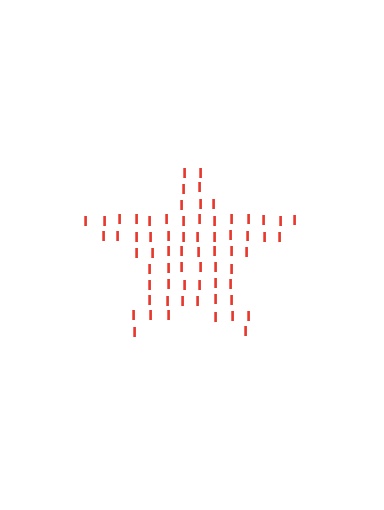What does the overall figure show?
The overall figure shows a star.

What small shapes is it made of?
It is made of small letter I's.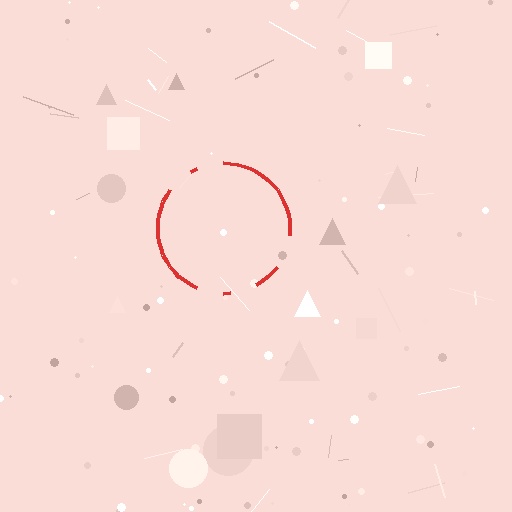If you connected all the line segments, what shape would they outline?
They would outline a circle.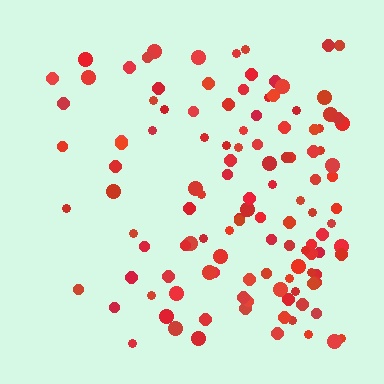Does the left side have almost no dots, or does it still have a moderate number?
Still a moderate number, just noticeably fewer than the right.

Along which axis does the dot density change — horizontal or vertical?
Horizontal.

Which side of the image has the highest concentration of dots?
The right.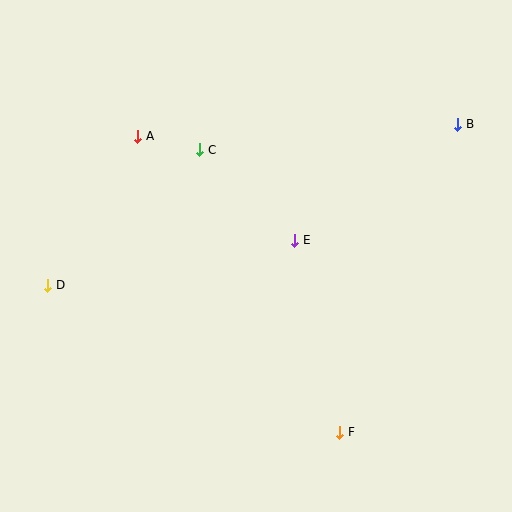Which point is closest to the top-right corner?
Point B is closest to the top-right corner.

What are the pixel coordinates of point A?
Point A is at (138, 136).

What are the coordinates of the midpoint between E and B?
The midpoint between E and B is at (376, 182).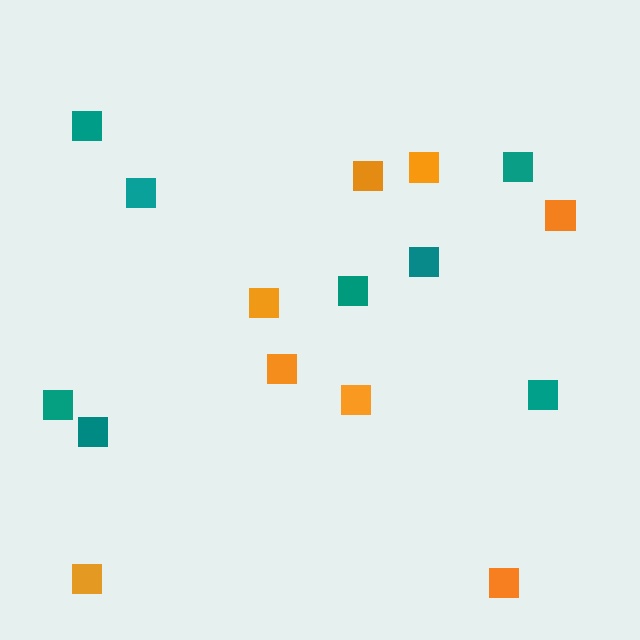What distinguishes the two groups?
There are 2 groups: one group of teal squares (8) and one group of orange squares (8).